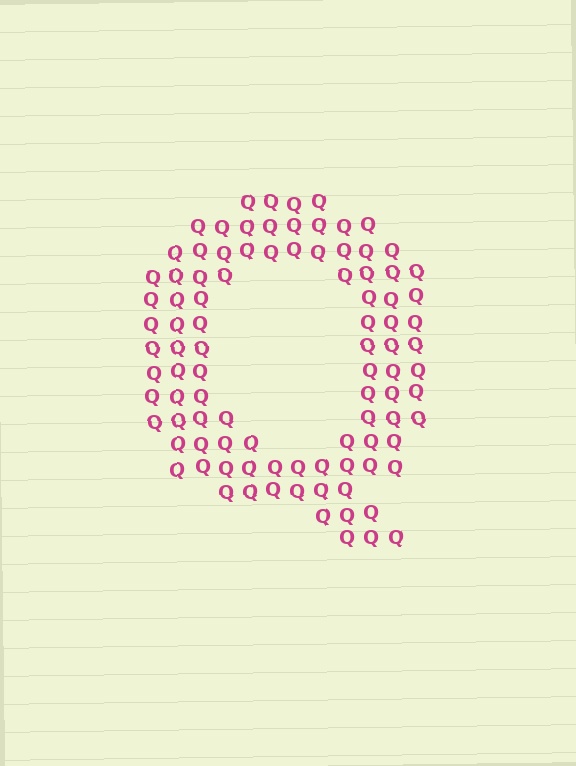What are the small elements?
The small elements are letter Q's.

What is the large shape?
The large shape is the letter Q.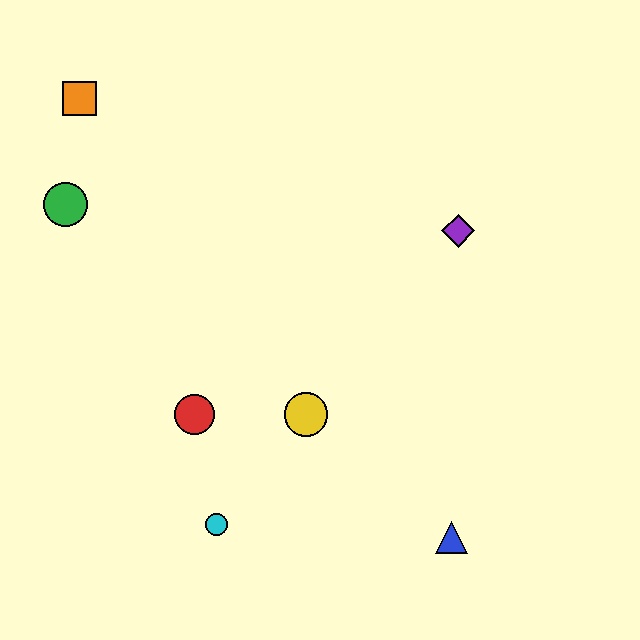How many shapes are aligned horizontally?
2 shapes (the red circle, the yellow circle) are aligned horizontally.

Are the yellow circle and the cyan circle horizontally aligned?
No, the yellow circle is at y≈415 and the cyan circle is at y≈525.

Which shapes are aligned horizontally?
The red circle, the yellow circle are aligned horizontally.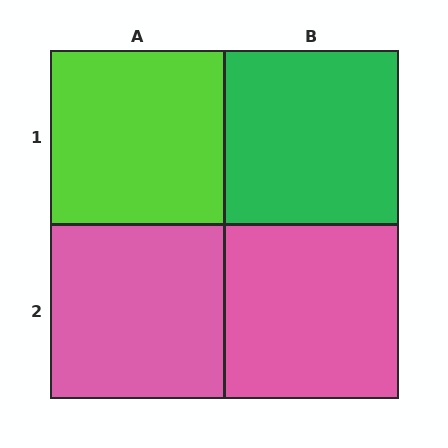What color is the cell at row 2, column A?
Pink.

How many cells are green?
1 cell is green.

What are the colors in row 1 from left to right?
Lime, green.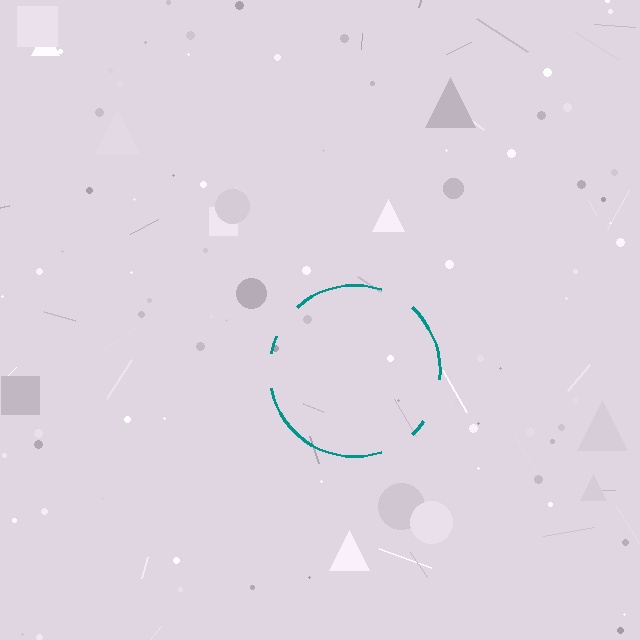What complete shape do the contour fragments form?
The contour fragments form a circle.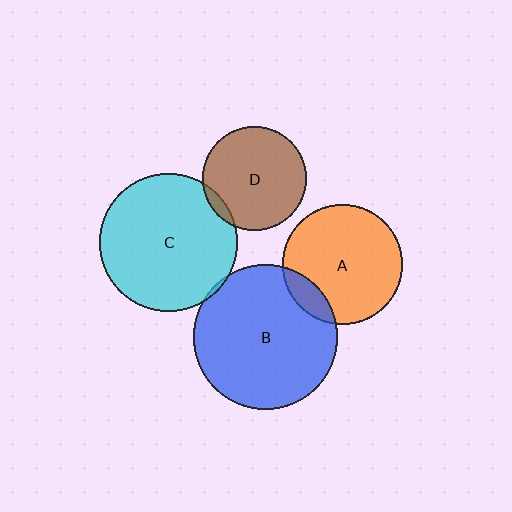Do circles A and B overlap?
Yes.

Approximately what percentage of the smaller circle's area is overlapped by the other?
Approximately 15%.